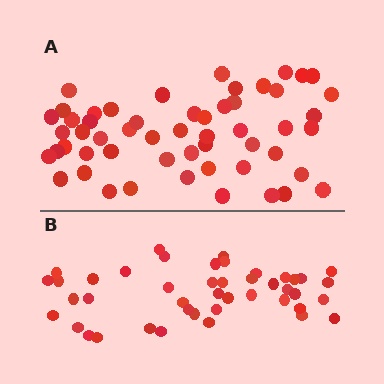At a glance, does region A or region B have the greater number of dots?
Region A (the top region) has more dots.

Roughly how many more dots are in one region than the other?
Region A has roughly 10 or so more dots than region B.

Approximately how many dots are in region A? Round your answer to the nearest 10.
About 50 dots. (The exact count is 54, which rounds to 50.)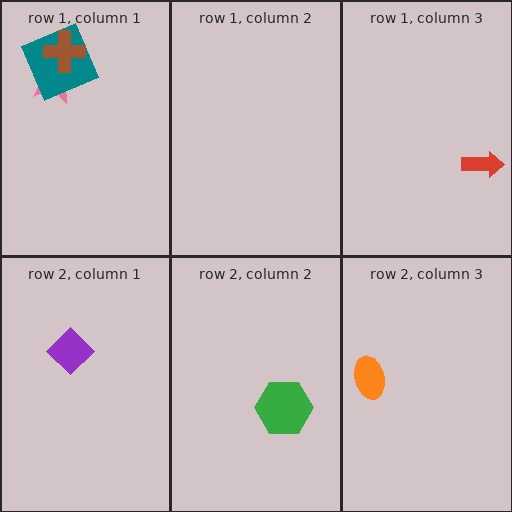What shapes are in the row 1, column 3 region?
The red arrow.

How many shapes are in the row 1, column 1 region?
3.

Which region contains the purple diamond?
The row 2, column 1 region.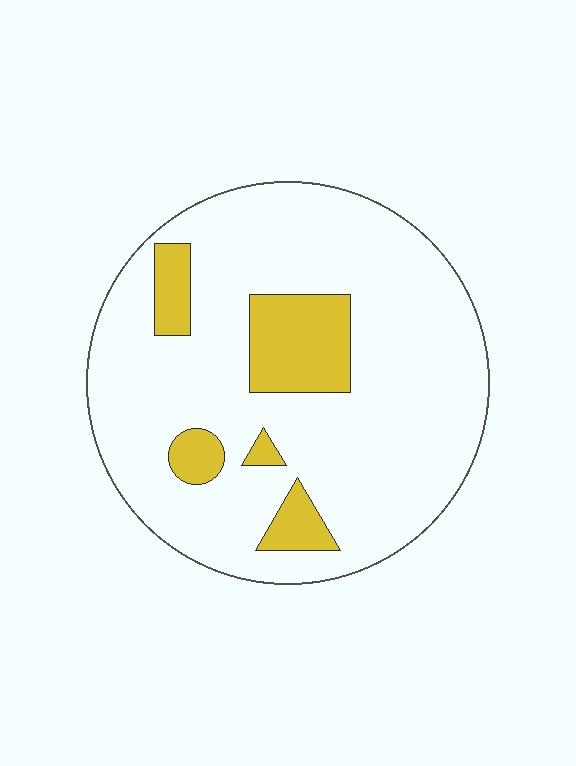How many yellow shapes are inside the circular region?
5.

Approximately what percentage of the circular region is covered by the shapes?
Approximately 15%.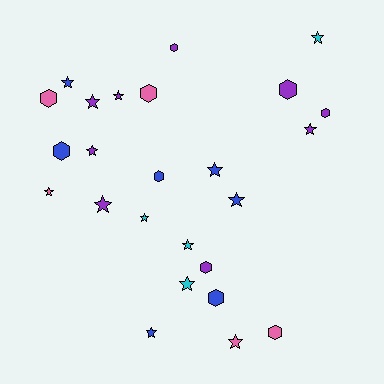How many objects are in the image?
There are 25 objects.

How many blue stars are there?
There are 4 blue stars.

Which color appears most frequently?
Purple, with 9 objects.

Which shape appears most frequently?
Star, with 15 objects.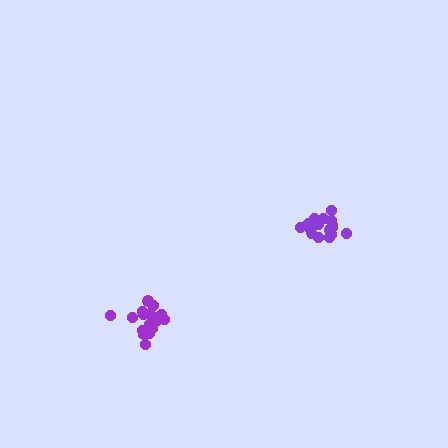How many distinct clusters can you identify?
There are 2 distinct clusters.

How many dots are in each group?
Group 1: 17 dots, Group 2: 16 dots (33 total).